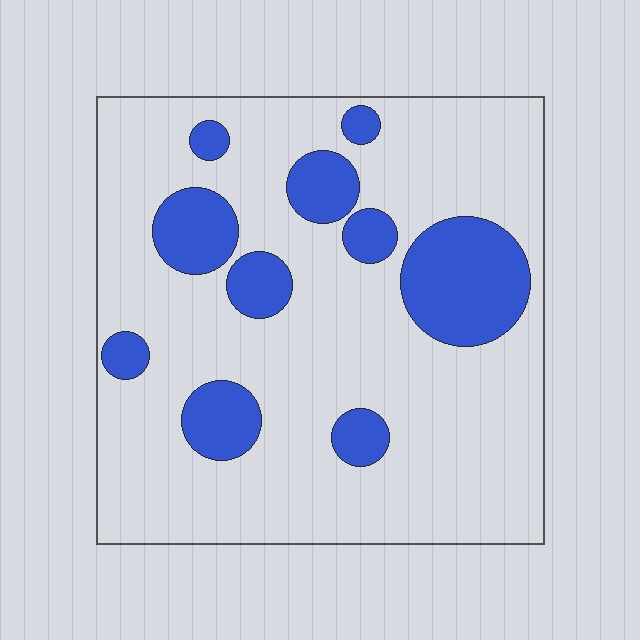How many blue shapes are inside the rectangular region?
10.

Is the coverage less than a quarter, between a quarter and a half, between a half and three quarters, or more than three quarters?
Less than a quarter.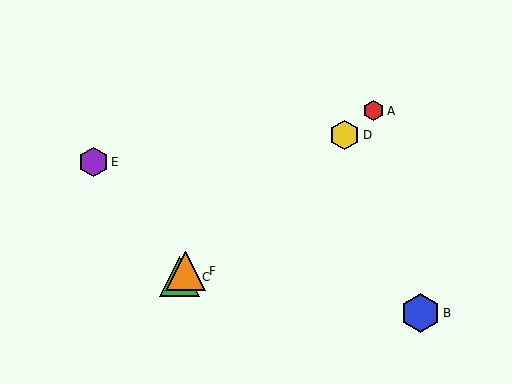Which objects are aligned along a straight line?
Objects A, C, D, F are aligned along a straight line.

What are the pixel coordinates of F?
Object F is at (186, 271).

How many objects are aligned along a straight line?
4 objects (A, C, D, F) are aligned along a straight line.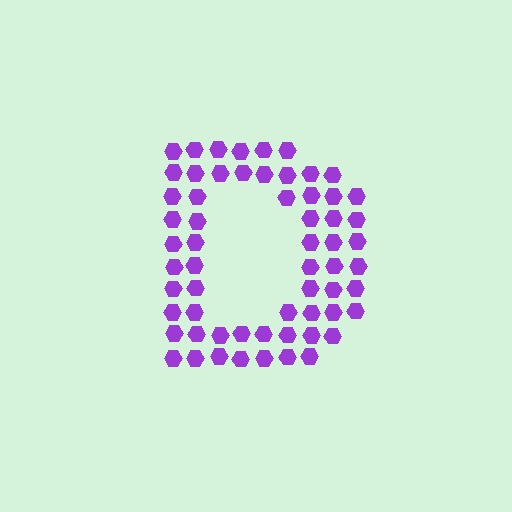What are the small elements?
The small elements are hexagons.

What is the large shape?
The large shape is the letter D.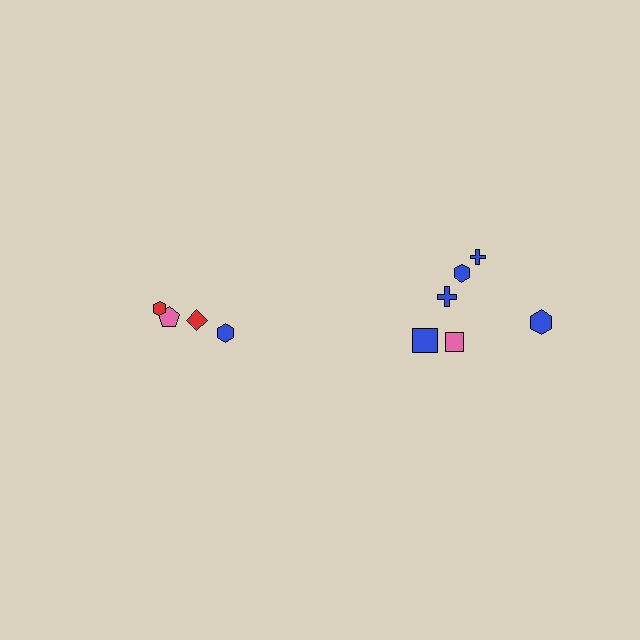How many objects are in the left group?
There are 4 objects.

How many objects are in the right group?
There are 6 objects.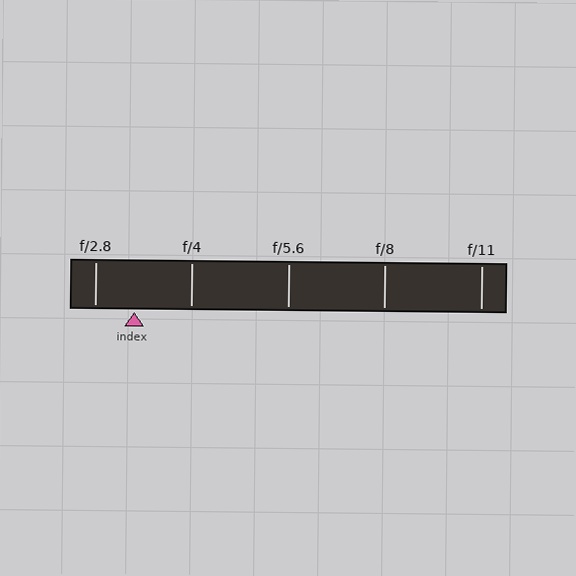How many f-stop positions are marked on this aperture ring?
There are 5 f-stop positions marked.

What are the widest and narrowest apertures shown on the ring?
The widest aperture shown is f/2.8 and the narrowest is f/11.